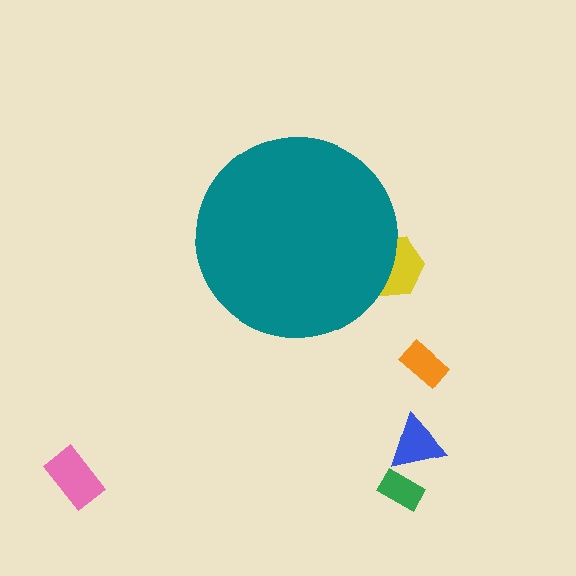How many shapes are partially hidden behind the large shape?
1 shape is partially hidden.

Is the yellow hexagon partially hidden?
Yes, the yellow hexagon is partially hidden behind the teal circle.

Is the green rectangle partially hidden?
No, the green rectangle is fully visible.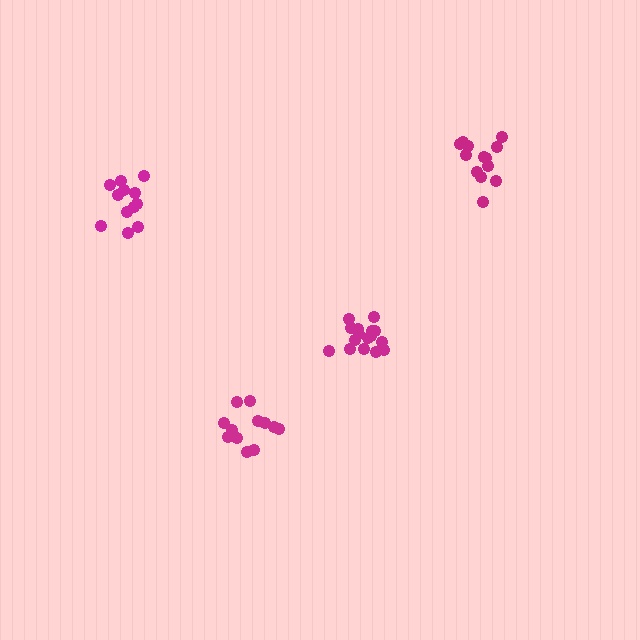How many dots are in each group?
Group 1: 13 dots, Group 2: 12 dots, Group 3: 16 dots, Group 4: 12 dots (53 total).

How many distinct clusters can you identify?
There are 4 distinct clusters.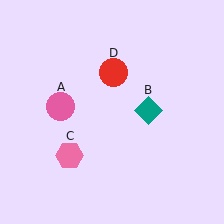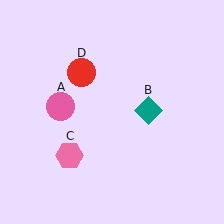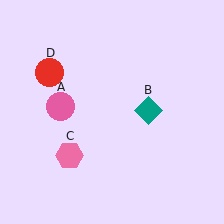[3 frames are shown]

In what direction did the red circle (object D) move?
The red circle (object D) moved left.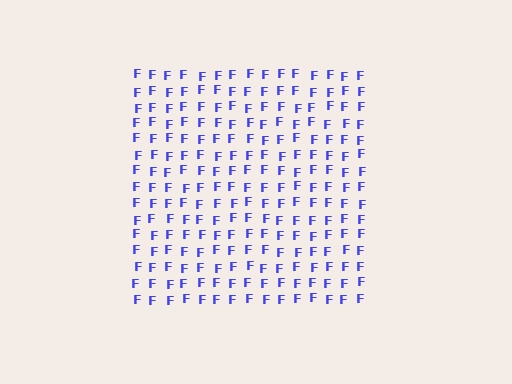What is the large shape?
The large shape is a square.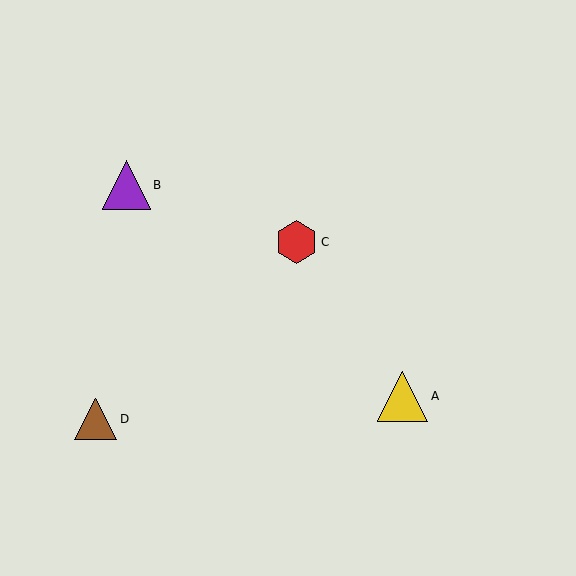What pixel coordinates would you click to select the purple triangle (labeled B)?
Click at (126, 185) to select the purple triangle B.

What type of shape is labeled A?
Shape A is a yellow triangle.